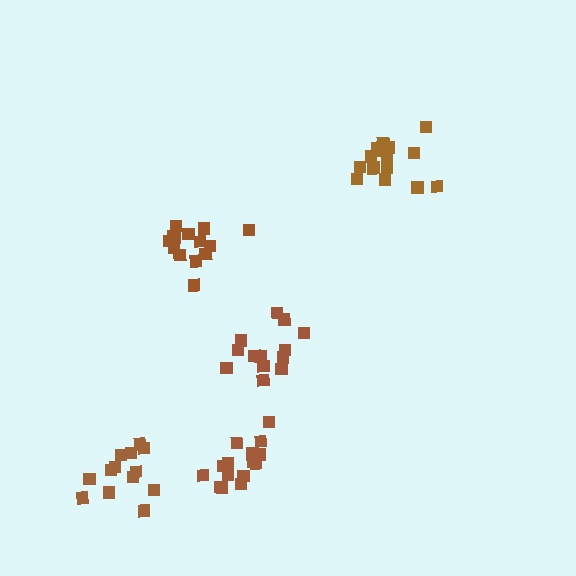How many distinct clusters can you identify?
There are 5 distinct clusters.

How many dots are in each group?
Group 1: 13 dots, Group 2: 16 dots, Group 3: 15 dots, Group 4: 14 dots, Group 5: 13 dots (71 total).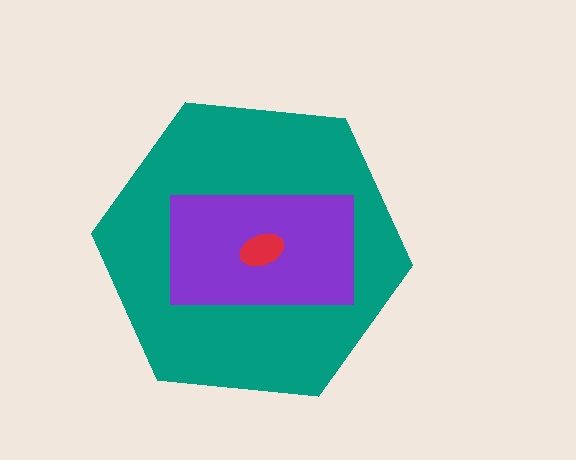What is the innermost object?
The red ellipse.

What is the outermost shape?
The teal hexagon.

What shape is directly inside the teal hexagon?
The purple rectangle.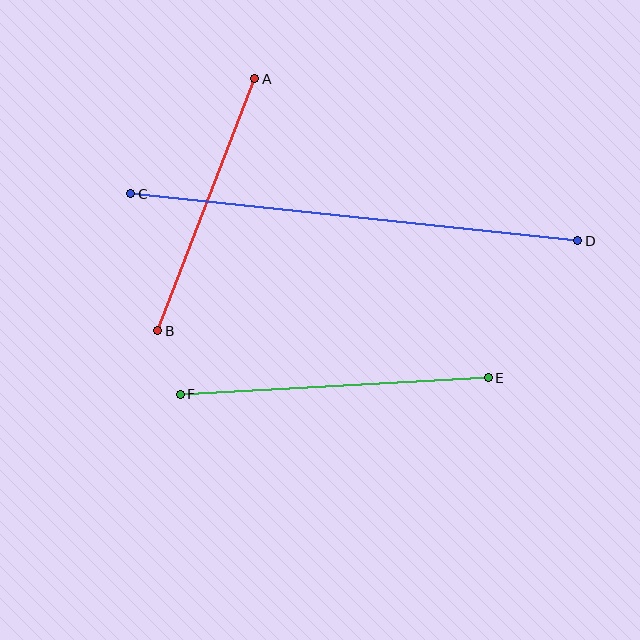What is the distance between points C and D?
The distance is approximately 450 pixels.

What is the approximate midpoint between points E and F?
The midpoint is at approximately (334, 386) pixels.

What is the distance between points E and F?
The distance is approximately 309 pixels.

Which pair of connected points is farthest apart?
Points C and D are farthest apart.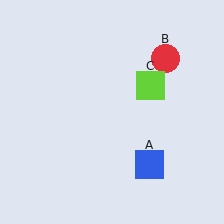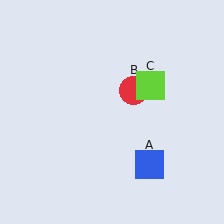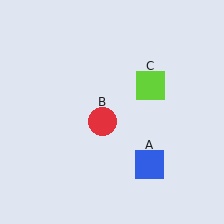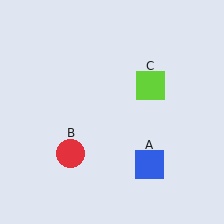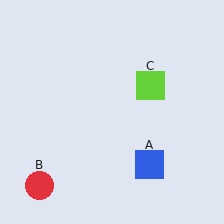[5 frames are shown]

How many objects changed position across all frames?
1 object changed position: red circle (object B).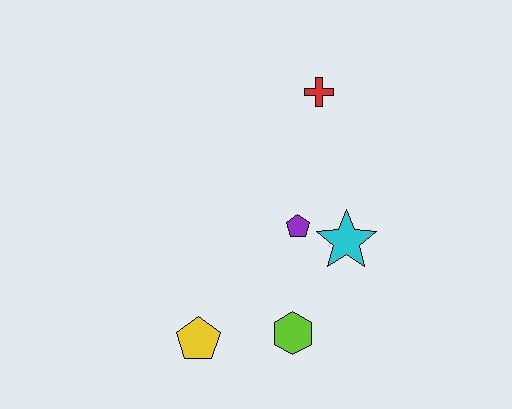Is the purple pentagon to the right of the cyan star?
No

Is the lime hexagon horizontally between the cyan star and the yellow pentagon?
Yes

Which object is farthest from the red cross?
The yellow pentagon is farthest from the red cross.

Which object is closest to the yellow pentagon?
The lime hexagon is closest to the yellow pentagon.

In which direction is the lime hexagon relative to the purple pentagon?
The lime hexagon is below the purple pentagon.